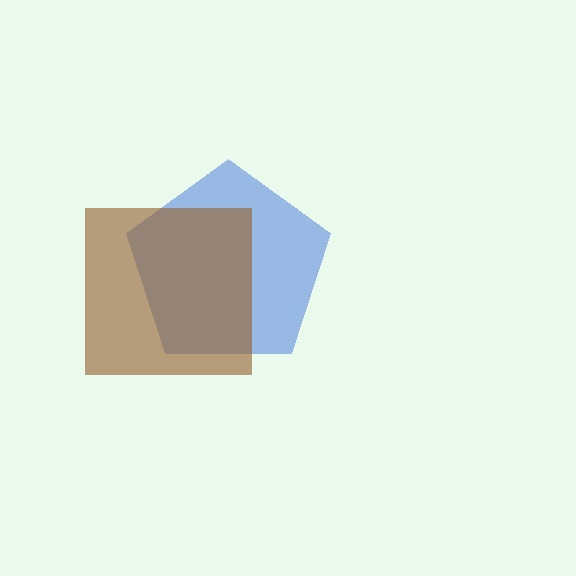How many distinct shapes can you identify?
There are 2 distinct shapes: a blue pentagon, a brown square.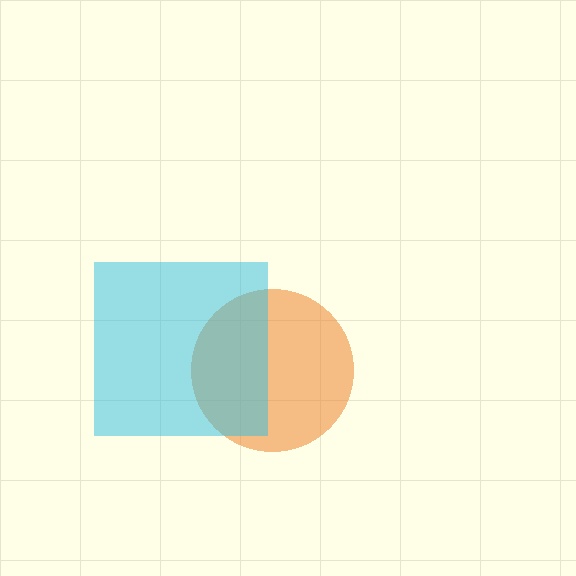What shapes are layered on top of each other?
The layered shapes are: an orange circle, a cyan square.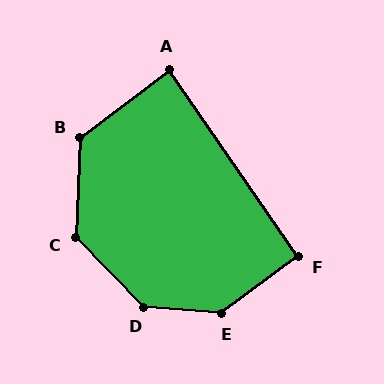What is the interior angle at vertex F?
Approximately 92 degrees (approximately right).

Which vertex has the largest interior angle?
E, at approximately 139 degrees.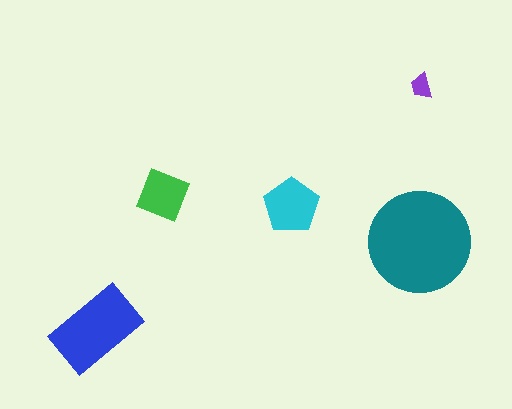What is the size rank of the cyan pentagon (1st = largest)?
3rd.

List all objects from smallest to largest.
The purple trapezoid, the green square, the cyan pentagon, the blue rectangle, the teal circle.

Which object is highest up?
The purple trapezoid is topmost.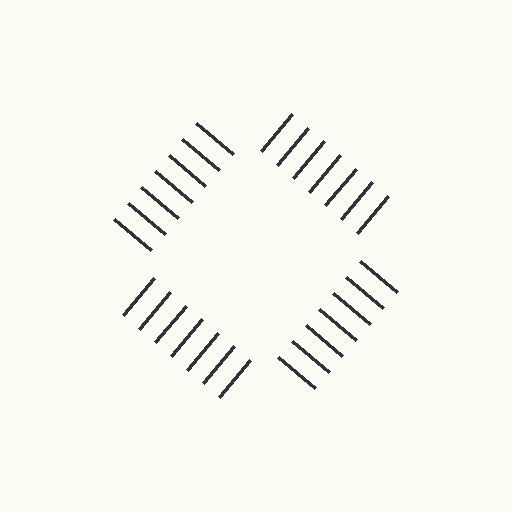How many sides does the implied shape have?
4 sides — the line-ends trace a square.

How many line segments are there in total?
28 — 7 along each of the 4 edges.